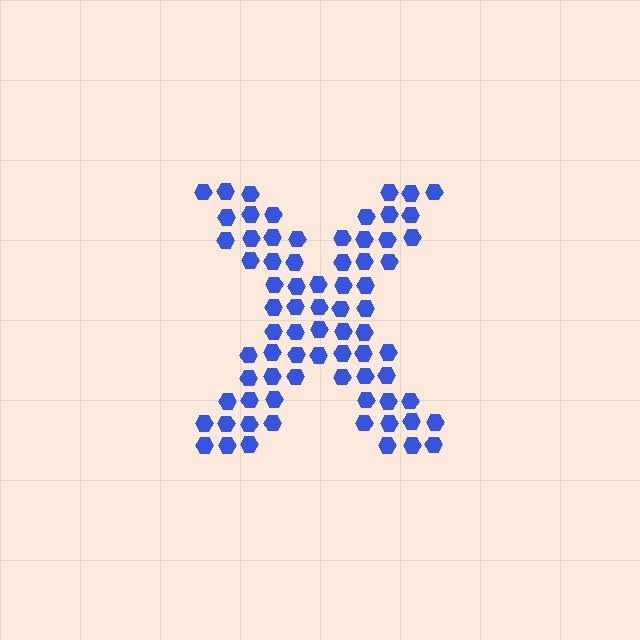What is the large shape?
The large shape is the letter X.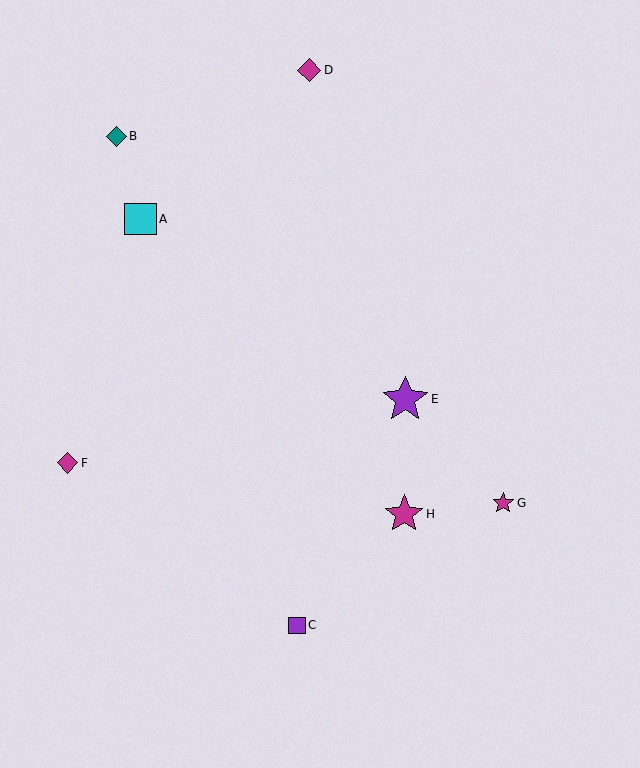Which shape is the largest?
The purple star (labeled E) is the largest.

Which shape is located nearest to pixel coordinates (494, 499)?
The magenta star (labeled G) at (503, 503) is nearest to that location.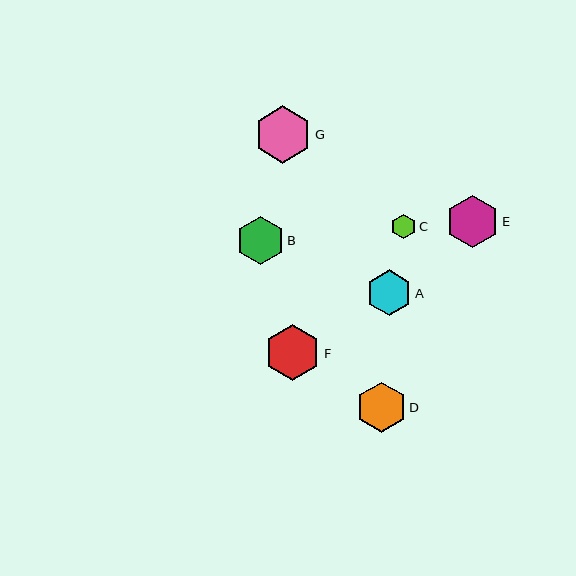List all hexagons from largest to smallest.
From largest to smallest: G, F, E, D, B, A, C.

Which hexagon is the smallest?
Hexagon C is the smallest with a size of approximately 25 pixels.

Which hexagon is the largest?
Hexagon G is the largest with a size of approximately 57 pixels.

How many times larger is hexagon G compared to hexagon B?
Hexagon G is approximately 1.2 times the size of hexagon B.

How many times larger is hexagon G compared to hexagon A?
Hexagon G is approximately 1.2 times the size of hexagon A.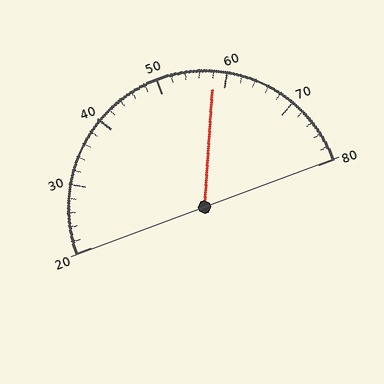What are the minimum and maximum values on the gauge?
The gauge ranges from 20 to 80.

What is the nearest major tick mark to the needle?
The nearest major tick mark is 60.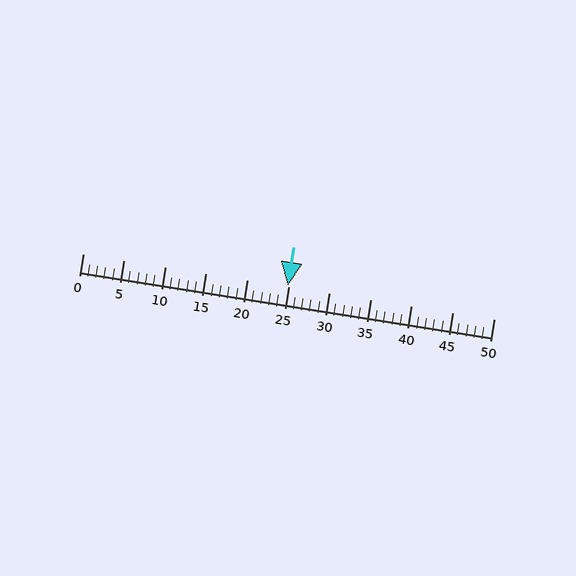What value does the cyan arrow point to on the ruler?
The cyan arrow points to approximately 25.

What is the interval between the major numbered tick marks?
The major tick marks are spaced 5 units apart.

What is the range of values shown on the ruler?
The ruler shows values from 0 to 50.